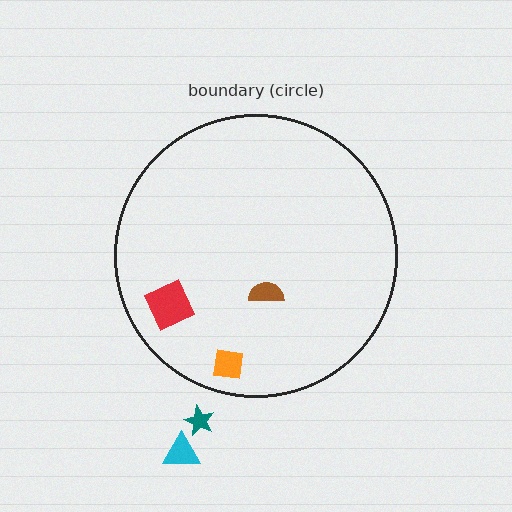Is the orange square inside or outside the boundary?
Inside.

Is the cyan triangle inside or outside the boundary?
Outside.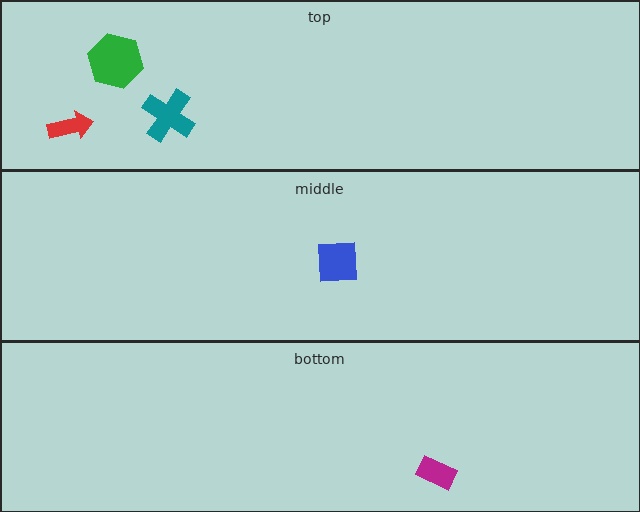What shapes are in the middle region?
The blue square.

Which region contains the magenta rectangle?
The bottom region.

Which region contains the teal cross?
The top region.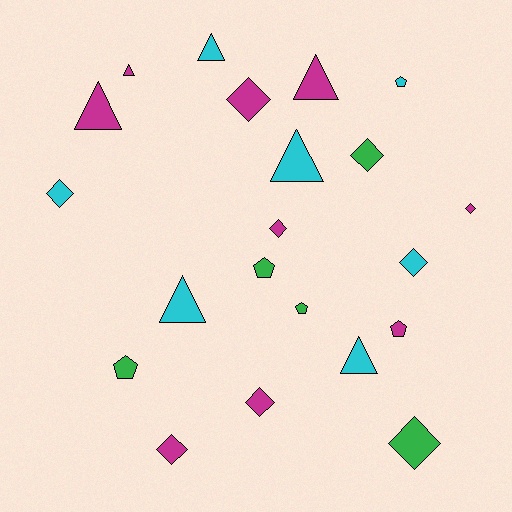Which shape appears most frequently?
Diamond, with 9 objects.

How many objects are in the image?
There are 21 objects.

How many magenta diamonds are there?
There are 5 magenta diamonds.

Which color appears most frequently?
Magenta, with 9 objects.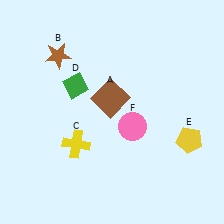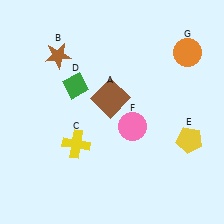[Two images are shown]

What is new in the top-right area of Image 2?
An orange circle (G) was added in the top-right area of Image 2.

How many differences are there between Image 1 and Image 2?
There is 1 difference between the two images.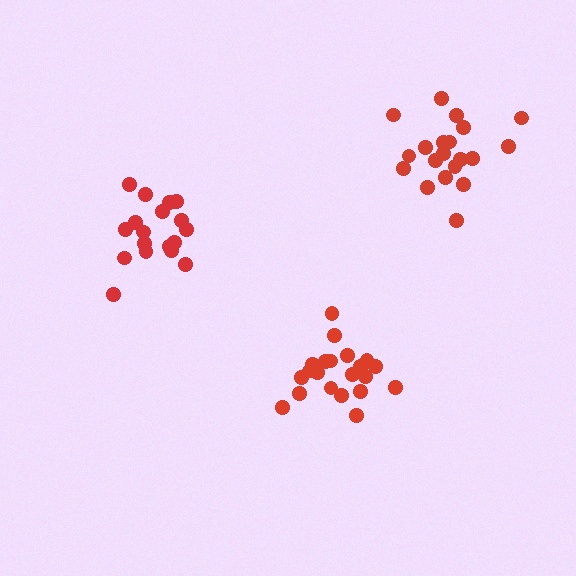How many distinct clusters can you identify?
There are 3 distinct clusters.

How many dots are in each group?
Group 1: 20 dots, Group 2: 18 dots, Group 3: 21 dots (59 total).